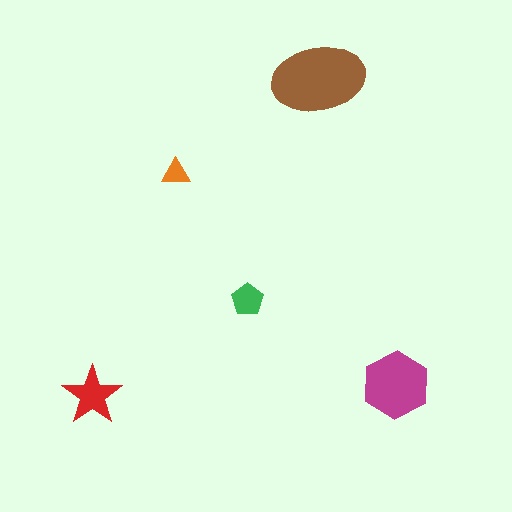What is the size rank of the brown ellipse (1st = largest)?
1st.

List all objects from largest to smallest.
The brown ellipse, the magenta hexagon, the red star, the green pentagon, the orange triangle.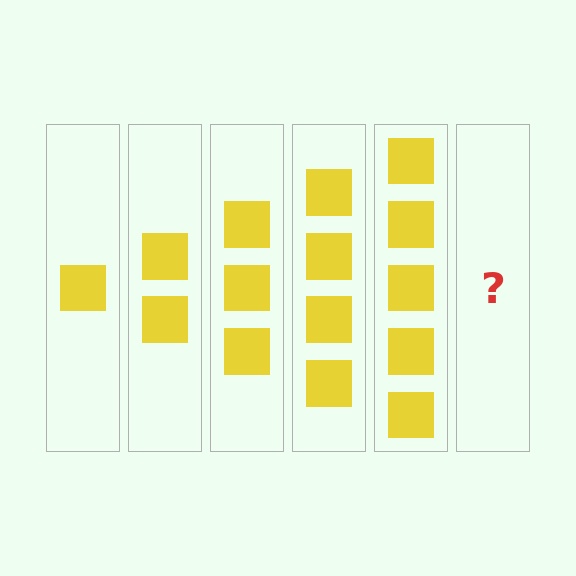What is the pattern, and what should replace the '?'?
The pattern is that each step adds one more square. The '?' should be 6 squares.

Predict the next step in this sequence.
The next step is 6 squares.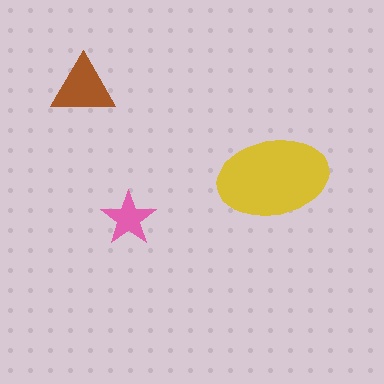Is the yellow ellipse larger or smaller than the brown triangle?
Larger.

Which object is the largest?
The yellow ellipse.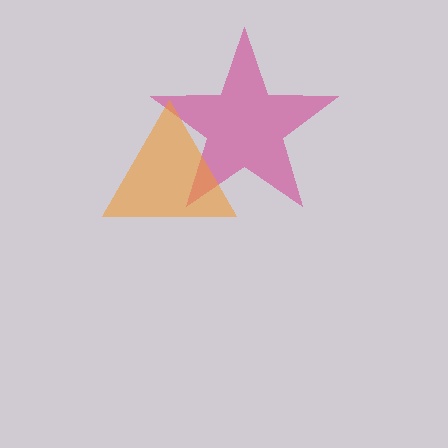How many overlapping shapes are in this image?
There are 2 overlapping shapes in the image.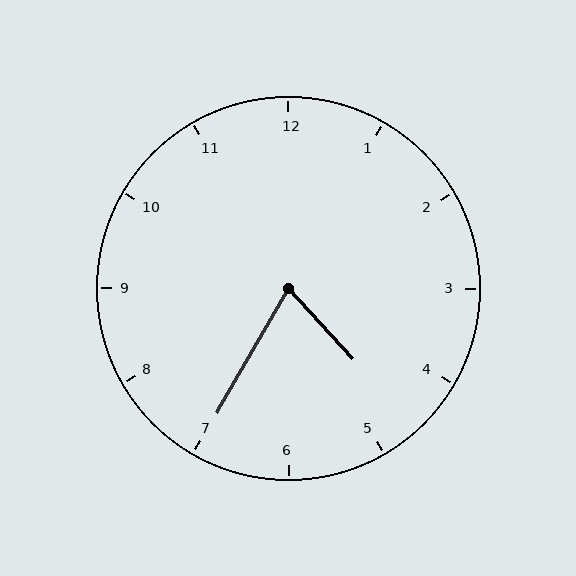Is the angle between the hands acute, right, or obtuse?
It is acute.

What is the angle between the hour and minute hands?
Approximately 72 degrees.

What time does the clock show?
4:35.